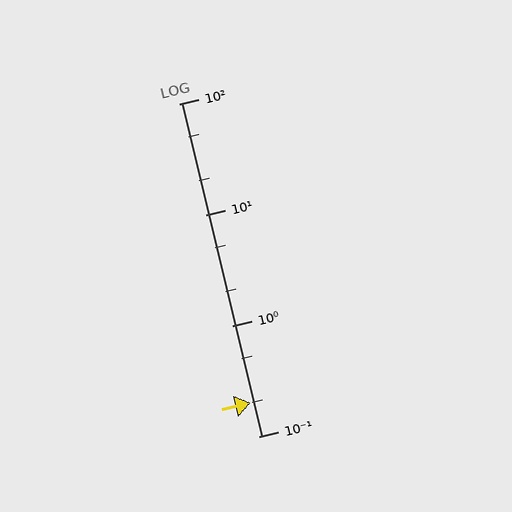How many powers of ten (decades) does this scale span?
The scale spans 3 decades, from 0.1 to 100.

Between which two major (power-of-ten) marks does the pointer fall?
The pointer is between 0.1 and 1.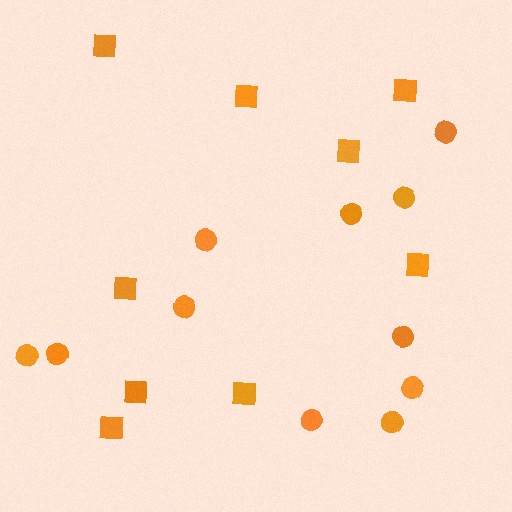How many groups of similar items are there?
There are 2 groups: one group of circles (11) and one group of squares (9).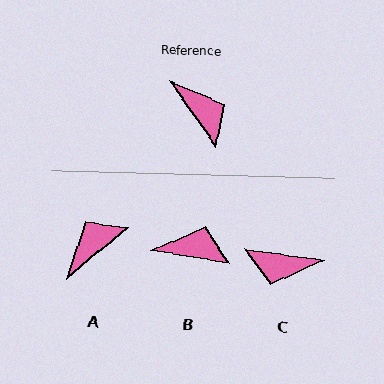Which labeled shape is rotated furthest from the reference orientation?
C, about 134 degrees away.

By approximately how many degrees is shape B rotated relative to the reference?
Approximately 45 degrees counter-clockwise.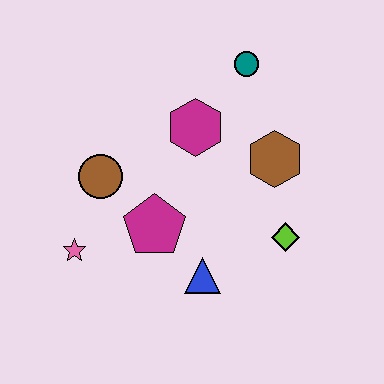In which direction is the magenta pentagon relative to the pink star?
The magenta pentagon is to the right of the pink star.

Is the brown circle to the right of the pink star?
Yes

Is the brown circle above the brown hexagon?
No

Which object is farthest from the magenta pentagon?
The teal circle is farthest from the magenta pentagon.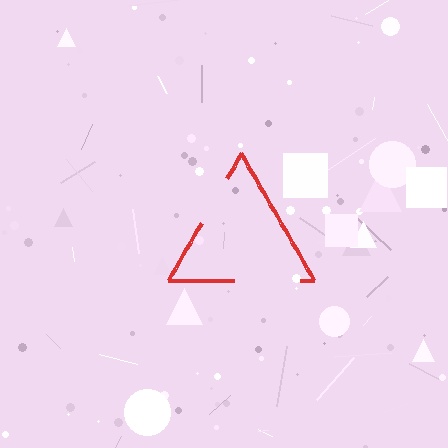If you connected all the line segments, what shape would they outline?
They would outline a triangle.